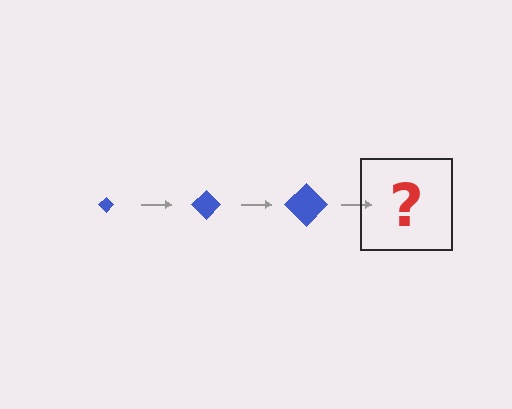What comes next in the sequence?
The next element should be a blue diamond, larger than the previous one.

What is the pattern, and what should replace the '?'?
The pattern is that the diamond gets progressively larger each step. The '?' should be a blue diamond, larger than the previous one.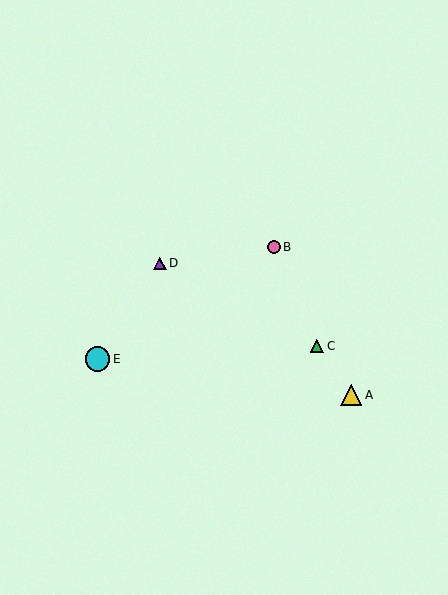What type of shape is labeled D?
Shape D is a purple triangle.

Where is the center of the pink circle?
The center of the pink circle is at (274, 247).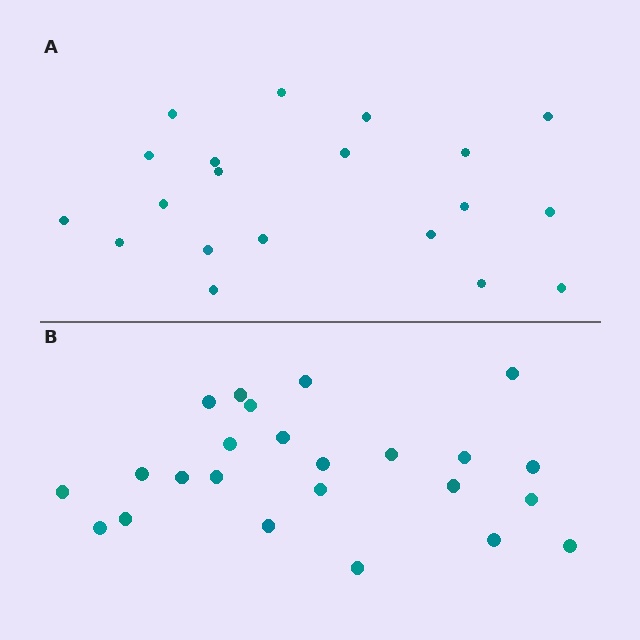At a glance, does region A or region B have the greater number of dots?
Region B (the bottom region) has more dots.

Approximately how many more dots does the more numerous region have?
Region B has about 4 more dots than region A.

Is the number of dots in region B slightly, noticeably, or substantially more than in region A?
Region B has only slightly more — the two regions are fairly close. The ratio is roughly 1.2 to 1.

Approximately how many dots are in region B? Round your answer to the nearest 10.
About 20 dots. (The exact count is 24, which rounds to 20.)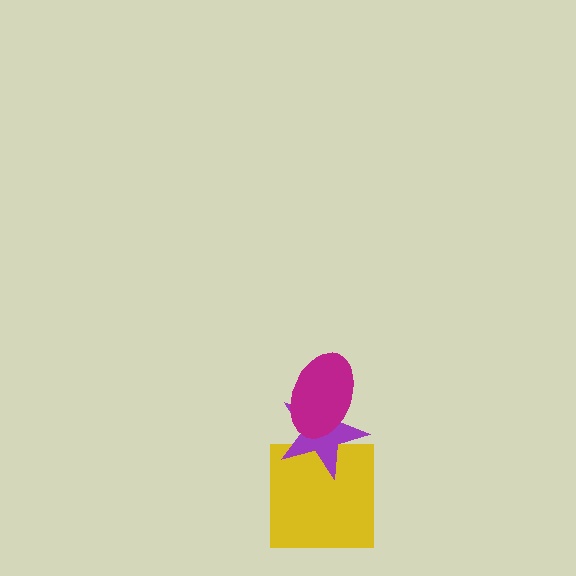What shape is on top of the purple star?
The magenta ellipse is on top of the purple star.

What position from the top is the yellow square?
The yellow square is 3rd from the top.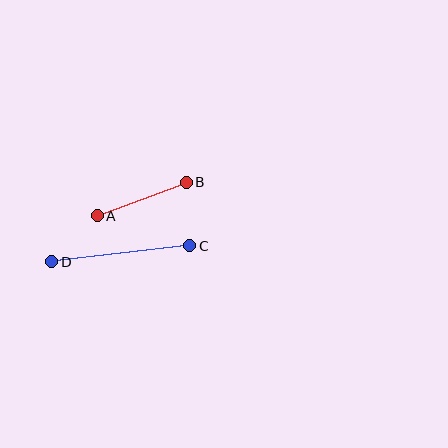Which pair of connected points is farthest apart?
Points C and D are farthest apart.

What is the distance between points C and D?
The distance is approximately 139 pixels.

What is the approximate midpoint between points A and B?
The midpoint is at approximately (142, 199) pixels.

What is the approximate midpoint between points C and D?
The midpoint is at approximately (121, 254) pixels.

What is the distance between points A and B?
The distance is approximately 95 pixels.